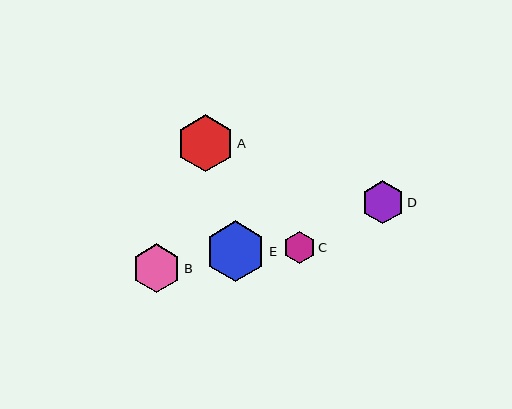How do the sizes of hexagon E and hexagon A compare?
Hexagon E and hexagon A are approximately the same size.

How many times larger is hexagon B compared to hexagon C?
Hexagon B is approximately 1.5 times the size of hexagon C.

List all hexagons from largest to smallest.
From largest to smallest: E, A, B, D, C.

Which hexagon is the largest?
Hexagon E is the largest with a size of approximately 61 pixels.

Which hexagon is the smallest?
Hexagon C is the smallest with a size of approximately 32 pixels.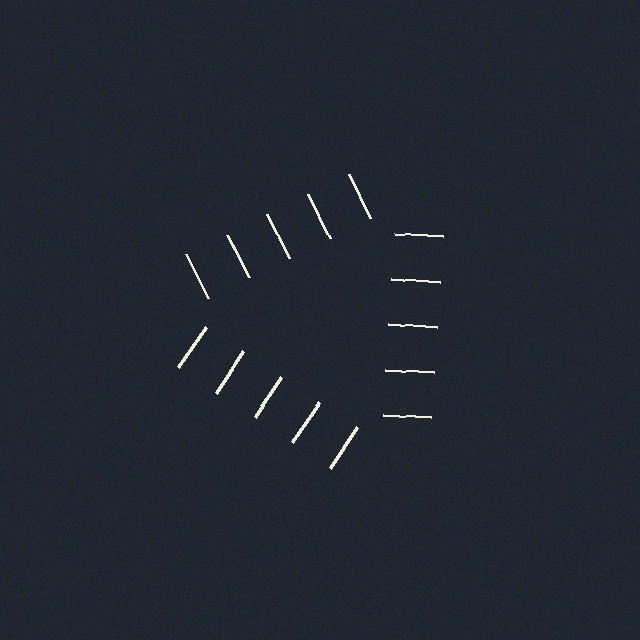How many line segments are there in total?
15 — 5 along each of the 3 edges.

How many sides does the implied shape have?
3 sides — the line-ends trace a triangle.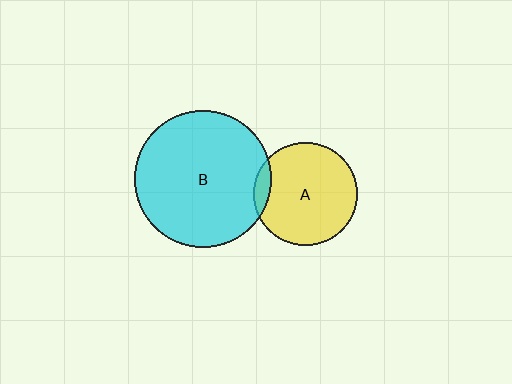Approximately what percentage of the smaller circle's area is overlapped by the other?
Approximately 10%.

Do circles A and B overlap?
Yes.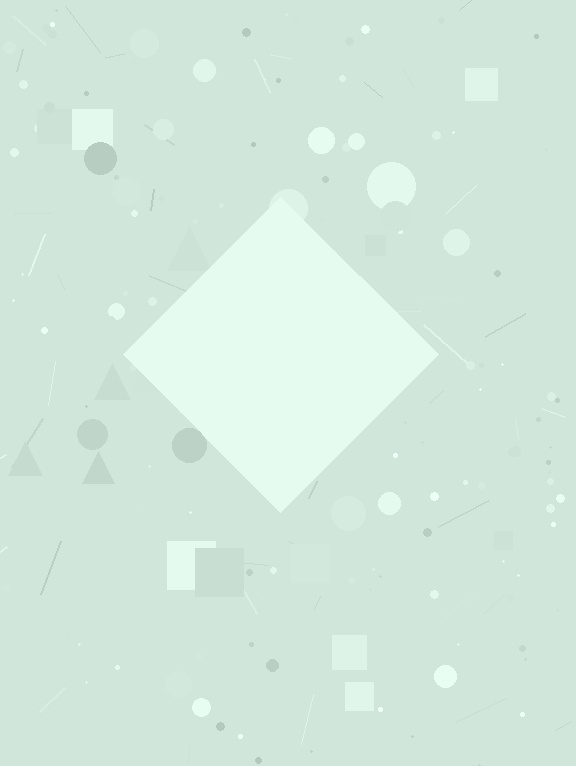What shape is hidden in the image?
A diamond is hidden in the image.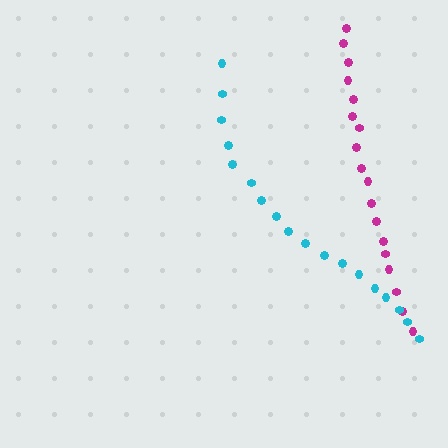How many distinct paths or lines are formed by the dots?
There are 2 distinct paths.